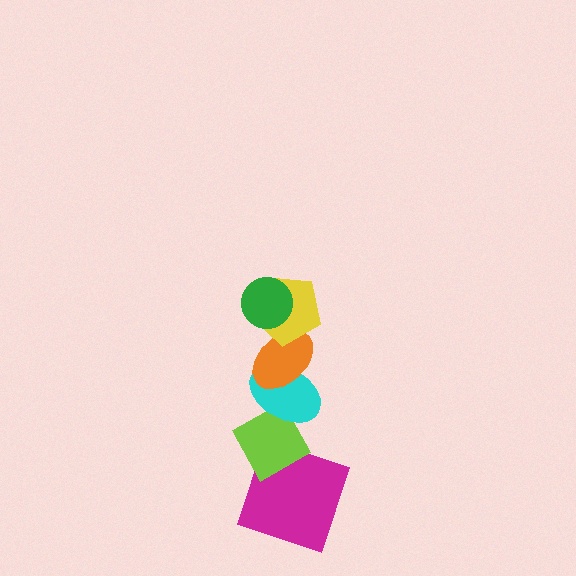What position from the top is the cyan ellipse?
The cyan ellipse is 4th from the top.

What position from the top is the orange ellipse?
The orange ellipse is 3rd from the top.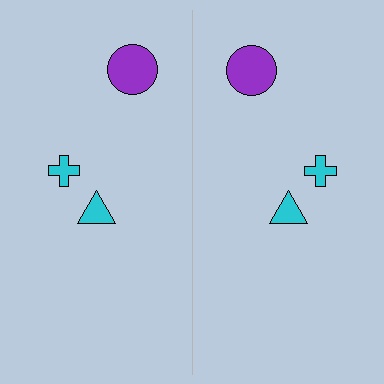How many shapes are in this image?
There are 6 shapes in this image.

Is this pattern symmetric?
Yes, this pattern has bilateral (reflection) symmetry.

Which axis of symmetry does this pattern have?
The pattern has a vertical axis of symmetry running through the center of the image.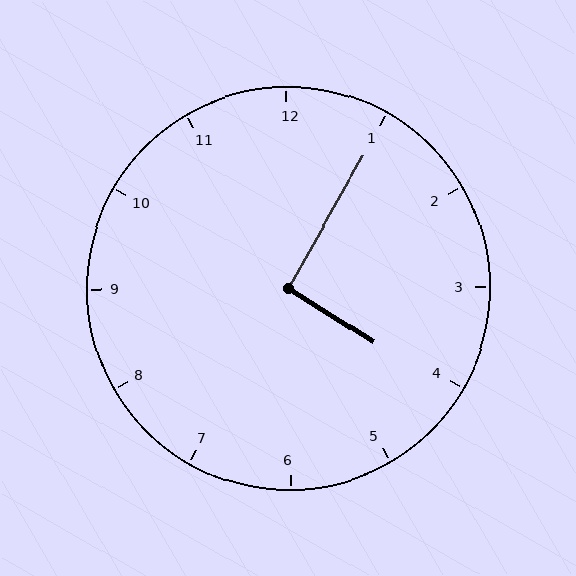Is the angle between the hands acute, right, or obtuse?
It is right.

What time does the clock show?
4:05.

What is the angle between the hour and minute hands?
Approximately 92 degrees.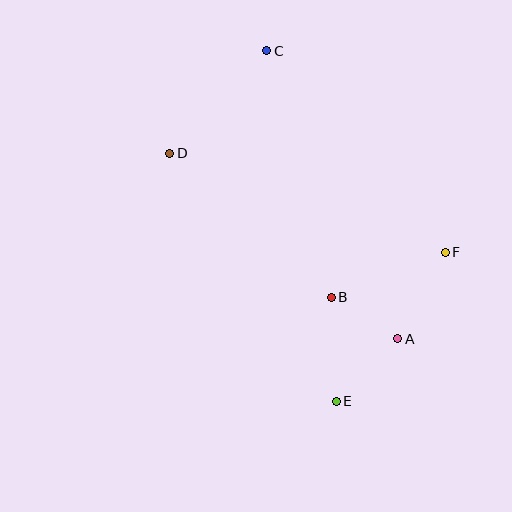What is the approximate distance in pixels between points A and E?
The distance between A and E is approximately 88 pixels.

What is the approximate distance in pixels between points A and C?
The distance between A and C is approximately 317 pixels.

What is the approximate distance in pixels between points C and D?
The distance between C and D is approximately 141 pixels.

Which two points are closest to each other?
Points A and B are closest to each other.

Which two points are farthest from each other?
Points C and E are farthest from each other.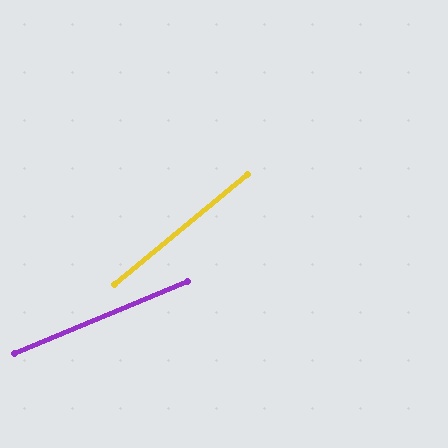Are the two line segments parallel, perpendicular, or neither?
Neither parallel nor perpendicular — they differ by about 17°.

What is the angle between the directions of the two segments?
Approximately 17 degrees.